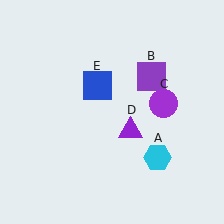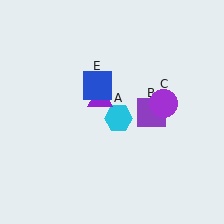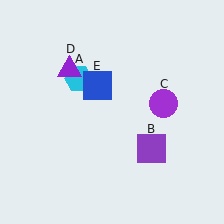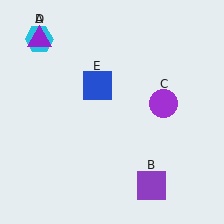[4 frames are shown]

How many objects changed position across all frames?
3 objects changed position: cyan hexagon (object A), purple square (object B), purple triangle (object D).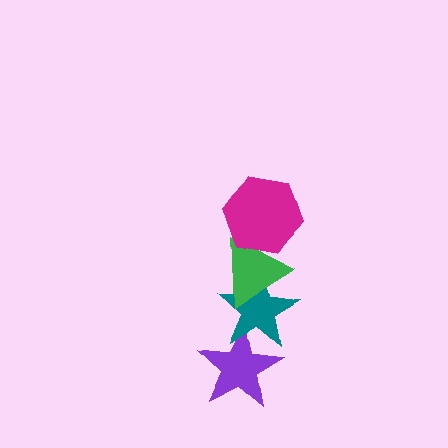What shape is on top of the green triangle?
The magenta hexagon is on top of the green triangle.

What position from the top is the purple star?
The purple star is 4th from the top.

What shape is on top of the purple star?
The teal star is on top of the purple star.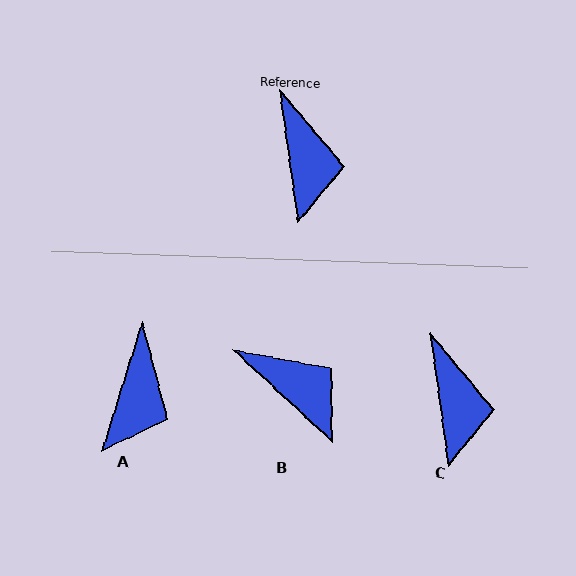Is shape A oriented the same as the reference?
No, it is off by about 25 degrees.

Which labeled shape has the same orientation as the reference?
C.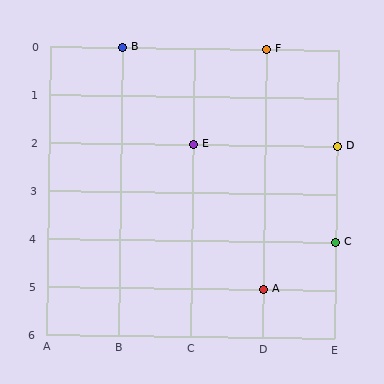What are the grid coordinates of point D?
Point D is at grid coordinates (E, 2).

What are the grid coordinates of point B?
Point B is at grid coordinates (B, 0).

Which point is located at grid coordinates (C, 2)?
Point E is at (C, 2).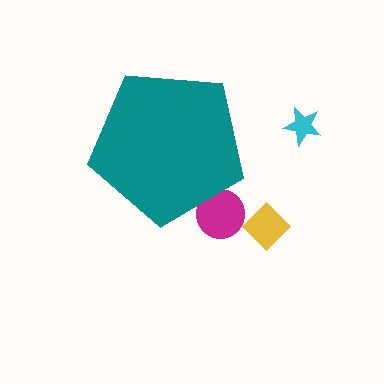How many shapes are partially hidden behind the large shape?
1 shape is partially hidden.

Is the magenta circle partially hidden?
Yes, the magenta circle is partially hidden behind the teal pentagon.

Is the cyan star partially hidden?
No, the cyan star is fully visible.